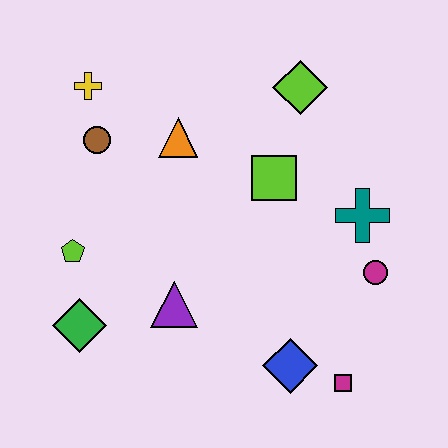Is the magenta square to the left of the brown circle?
No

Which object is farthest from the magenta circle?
The yellow cross is farthest from the magenta circle.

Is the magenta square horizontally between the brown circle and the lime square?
No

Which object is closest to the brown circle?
The yellow cross is closest to the brown circle.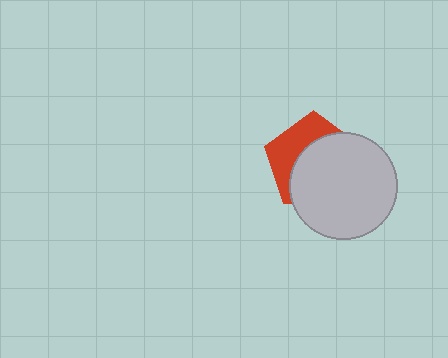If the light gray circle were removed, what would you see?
You would see the complete red pentagon.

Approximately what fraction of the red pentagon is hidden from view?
Roughly 62% of the red pentagon is hidden behind the light gray circle.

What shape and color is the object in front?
The object in front is a light gray circle.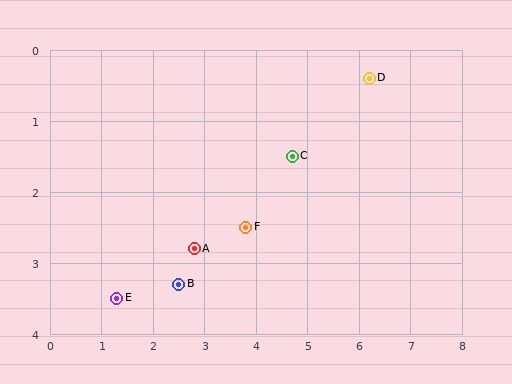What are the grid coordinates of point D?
Point D is at approximately (6.2, 0.4).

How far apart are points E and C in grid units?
Points E and C are about 3.9 grid units apart.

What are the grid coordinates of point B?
Point B is at approximately (2.5, 3.3).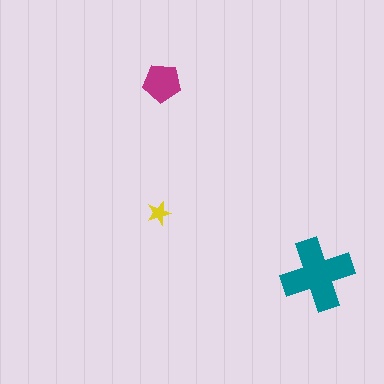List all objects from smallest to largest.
The yellow star, the magenta pentagon, the teal cross.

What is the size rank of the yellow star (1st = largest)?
3rd.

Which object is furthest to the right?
The teal cross is rightmost.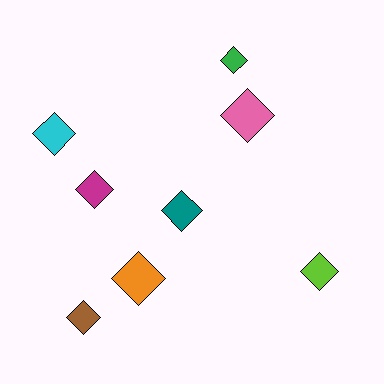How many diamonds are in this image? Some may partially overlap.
There are 8 diamonds.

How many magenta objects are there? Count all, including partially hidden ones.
There is 1 magenta object.